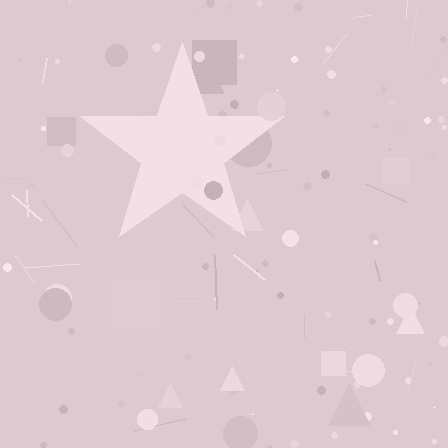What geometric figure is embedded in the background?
A star is embedded in the background.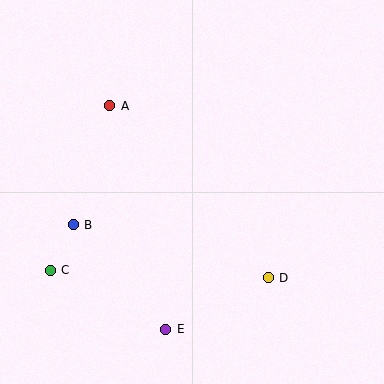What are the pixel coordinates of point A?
Point A is at (110, 106).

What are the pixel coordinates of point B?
Point B is at (73, 225).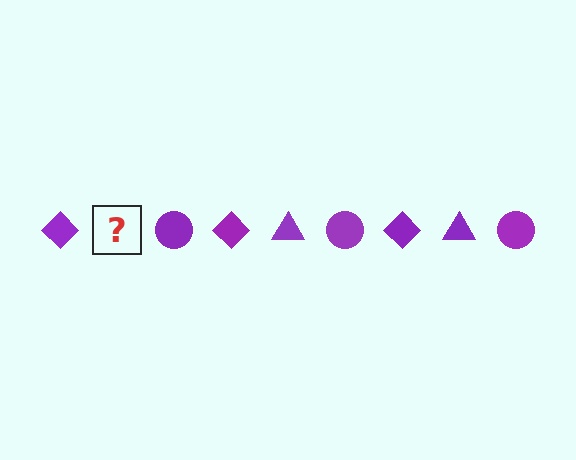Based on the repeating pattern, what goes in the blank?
The blank should be a purple triangle.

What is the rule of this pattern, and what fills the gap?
The rule is that the pattern cycles through diamond, triangle, circle shapes in purple. The gap should be filled with a purple triangle.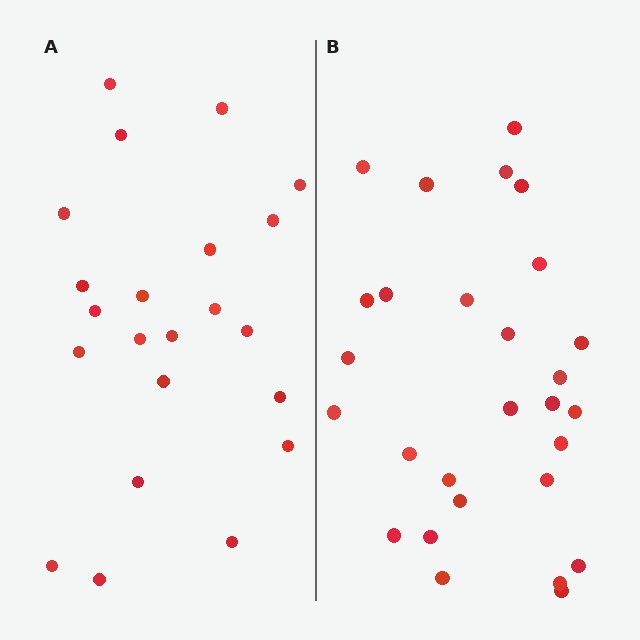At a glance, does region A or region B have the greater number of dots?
Region B (the right region) has more dots.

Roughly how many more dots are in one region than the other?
Region B has about 6 more dots than region A.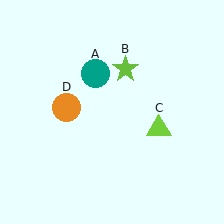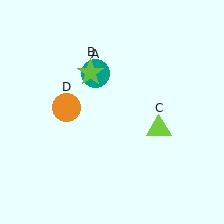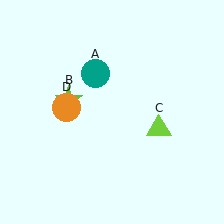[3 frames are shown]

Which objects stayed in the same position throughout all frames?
Teal circle (object A) and lime triangle (object C) and orange circle (object D) remained stationary.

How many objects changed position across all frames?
1 object changed position: lime star (object B).